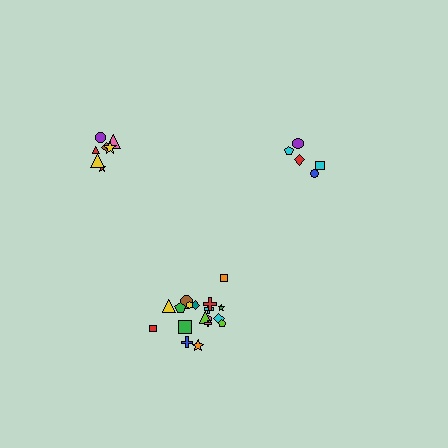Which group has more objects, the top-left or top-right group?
The top-left group.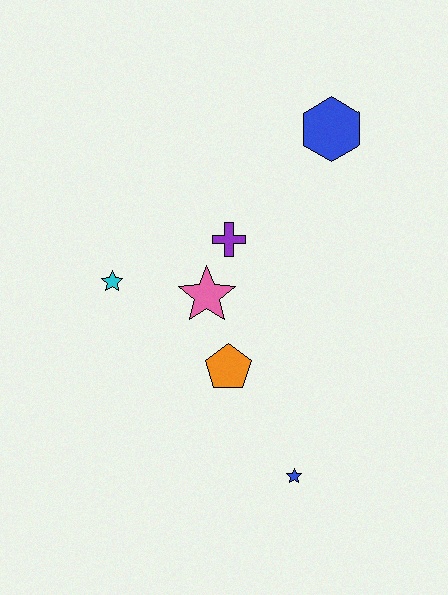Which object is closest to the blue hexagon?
The purple cross is closest to the blue hexagon.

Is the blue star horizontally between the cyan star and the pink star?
No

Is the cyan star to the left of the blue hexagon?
Yes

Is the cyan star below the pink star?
No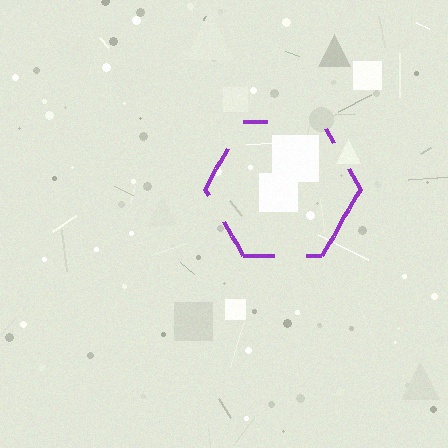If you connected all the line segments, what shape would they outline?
They would outline a hexagon.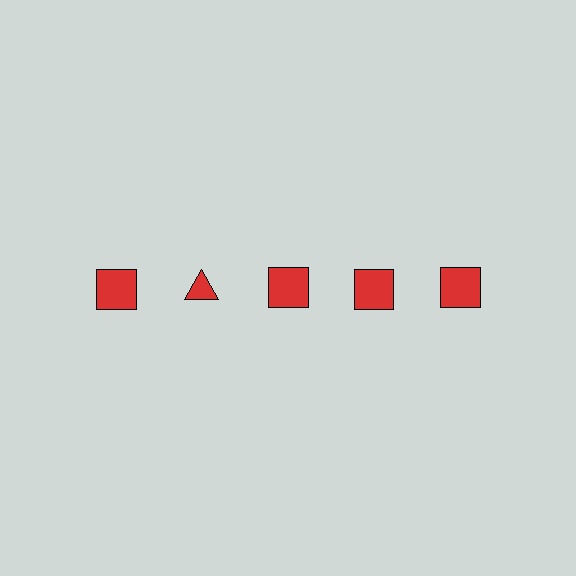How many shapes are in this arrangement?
There are 5 shapes arranged in a grid pattern.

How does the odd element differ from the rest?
It has a different shape: triangle instead of square.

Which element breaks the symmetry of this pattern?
The red triangle in the top row, second from left column breaks the symmetry. All other shapes are red squares.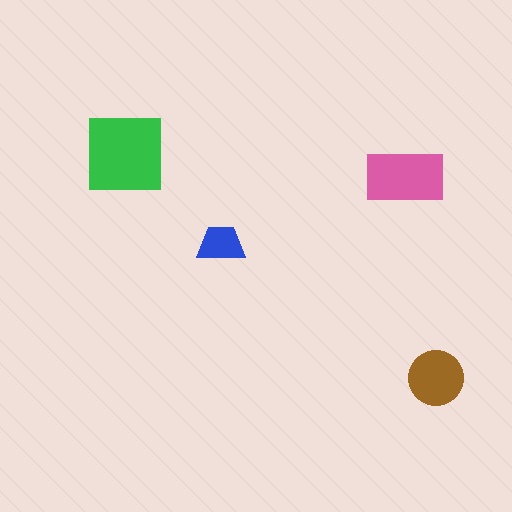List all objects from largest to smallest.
The green square, the pink rectangle, the brown circle, the blue trapezoid.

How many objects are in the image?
There are 4 objects in the image.